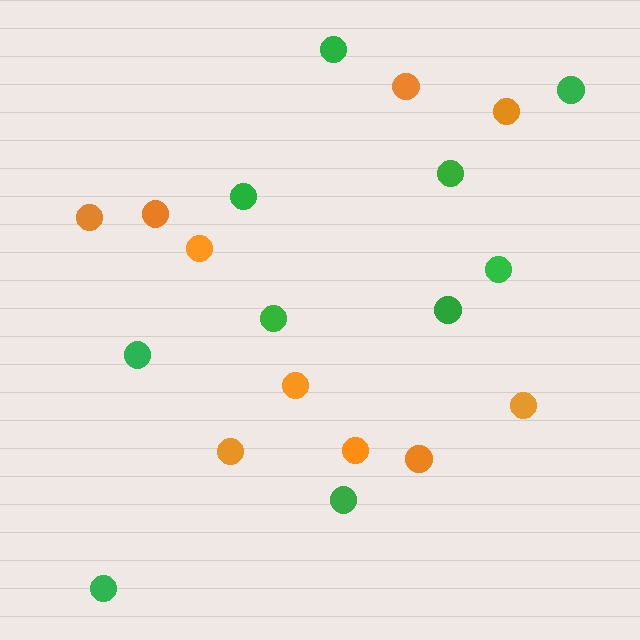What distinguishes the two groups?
There are 2 groups: one group of orange circles (10) and one group of green circles (10).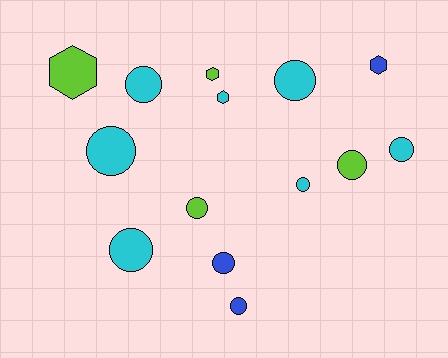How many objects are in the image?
There are 14 objects.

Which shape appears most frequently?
Circle, with 10 objects.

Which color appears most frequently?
Cyan, with 7 objects.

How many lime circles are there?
There are 2 lime circles.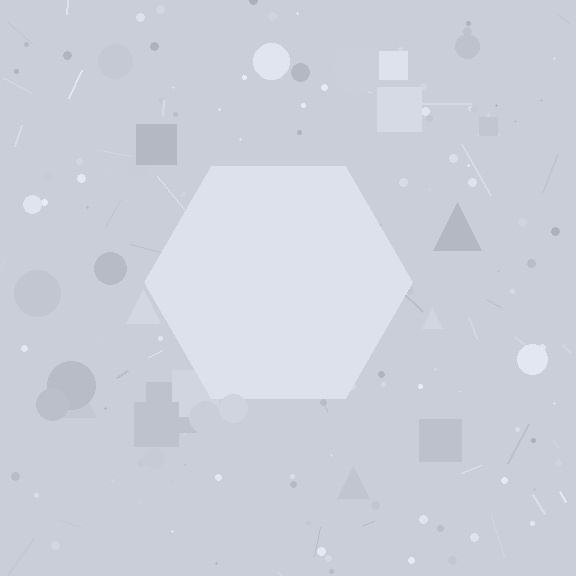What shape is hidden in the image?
A hexagon is hidden in the image.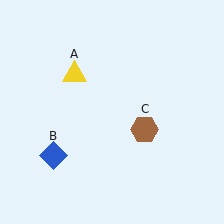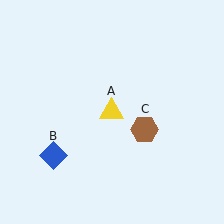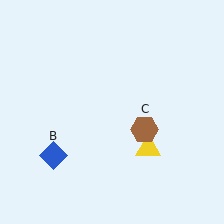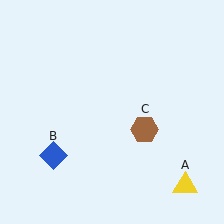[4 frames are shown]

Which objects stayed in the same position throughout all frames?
Blue diamond (object B) and brown hexagon (object C) remained stationary.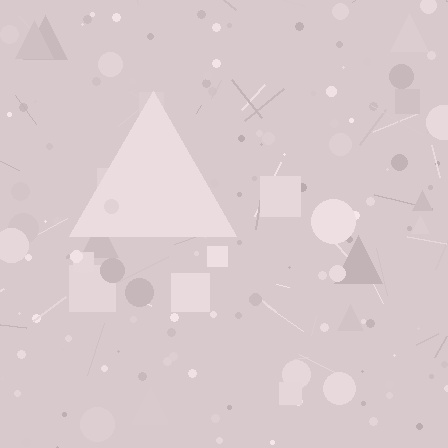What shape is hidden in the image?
A triangle is hidden in the image.